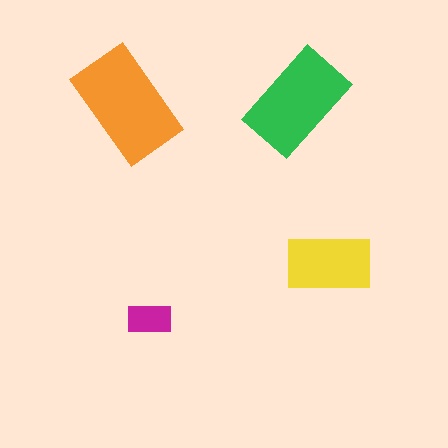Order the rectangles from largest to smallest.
the orange one, the green one, the yellow one, the magenta one.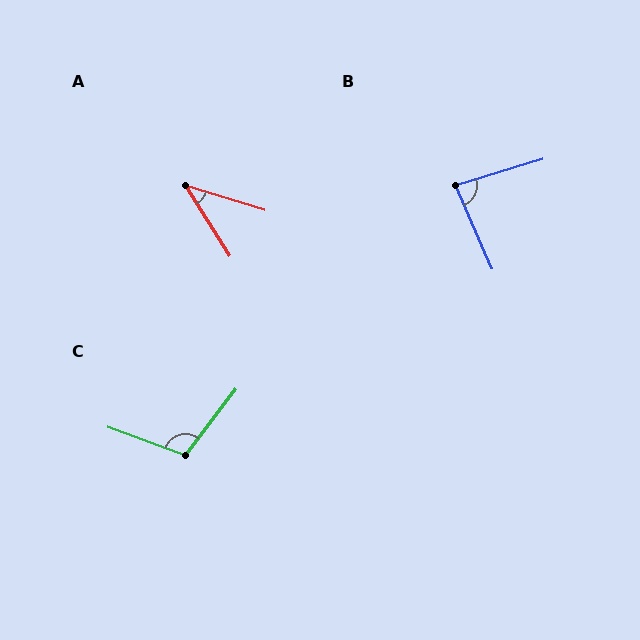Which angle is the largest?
C, at approximately 107 degrees.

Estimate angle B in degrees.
Approximately 83 degrees.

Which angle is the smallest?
A, at approximately 41 degrees.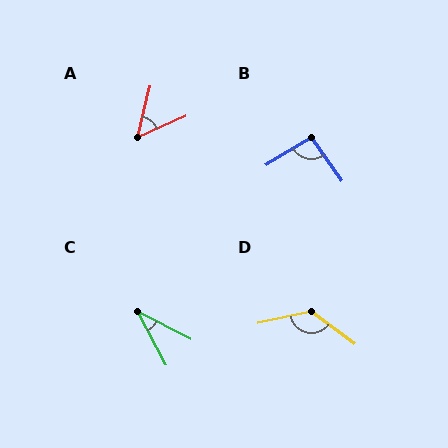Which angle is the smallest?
C, at approximately 35 degrees.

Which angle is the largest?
D, at approximately 131 degrees.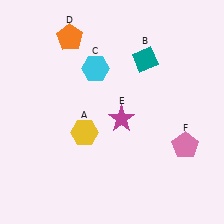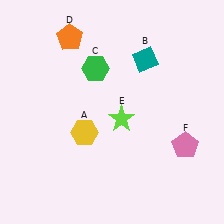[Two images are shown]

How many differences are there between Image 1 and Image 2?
There are 2 differences between the two images.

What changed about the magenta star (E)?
In Image 1, E is magenta. In Image 2, it changed to lime.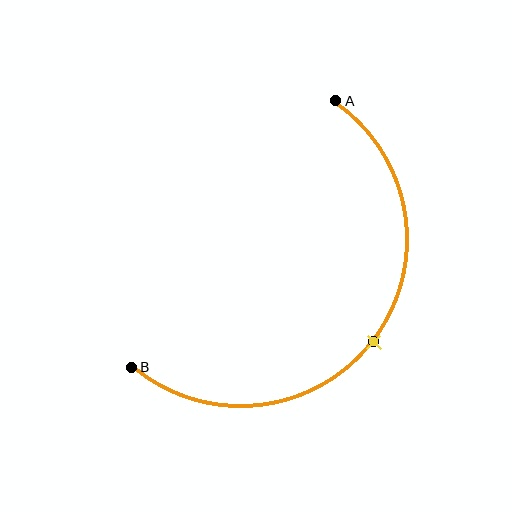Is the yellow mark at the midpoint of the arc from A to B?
Yes. The yellow mark lies on the arc at equal arc-length from both A and B — it is the arc midpoint.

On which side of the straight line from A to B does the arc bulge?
The arc bulges below and to the right of the straight line connecting A and B.